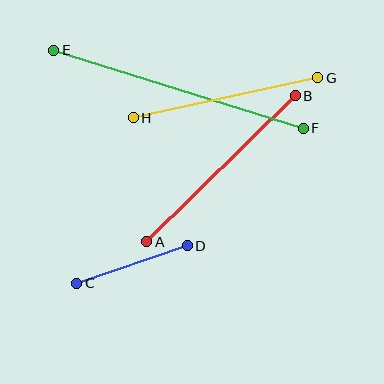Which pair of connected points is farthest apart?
Points E and F are farthest apart.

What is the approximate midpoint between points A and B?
The midpoint is at approximately (221, 169) pixels.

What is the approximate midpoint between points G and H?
The midpoint is at approximately (225, 98) pixels.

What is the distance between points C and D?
The distance is approximately 116 pixels.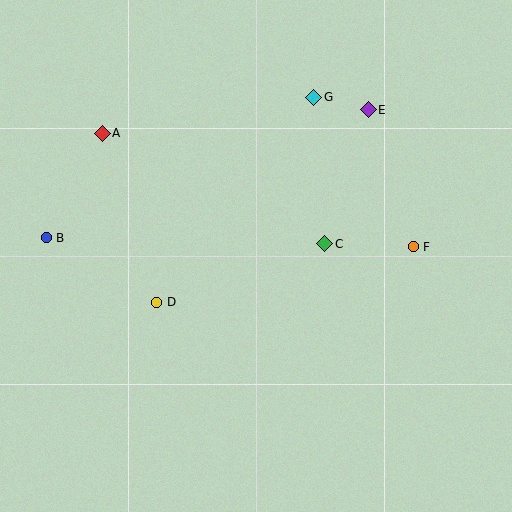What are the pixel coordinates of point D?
Point D is at (157, 302).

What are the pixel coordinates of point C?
Point C is at (325, 244).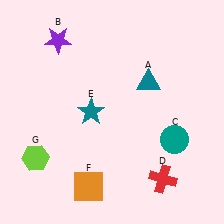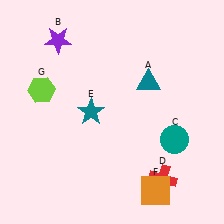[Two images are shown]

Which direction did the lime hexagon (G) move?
The lime hexagon (G) moved up.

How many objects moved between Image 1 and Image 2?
2 objects moved between the two images.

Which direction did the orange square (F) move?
The orange square (F) moved right.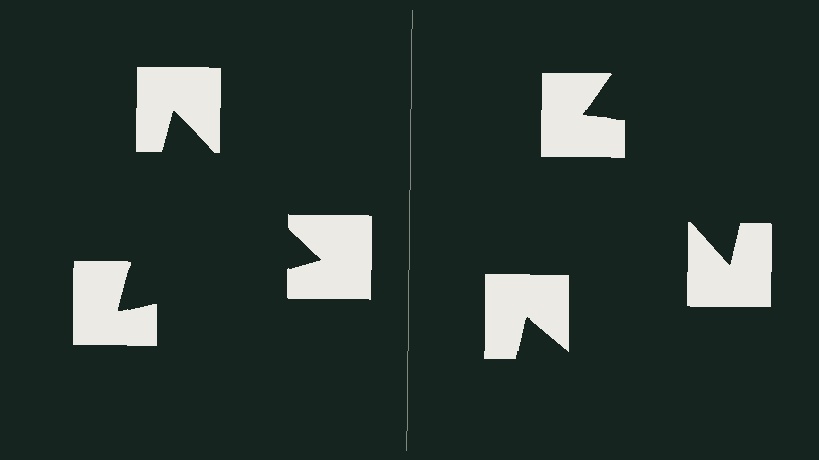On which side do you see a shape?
An illusory triangle appears on the left side. On the right side the wedge cuts are rotated, so no coherent shape forms.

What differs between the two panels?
The notched squares are positioned identically on both sides; only the wedge orientations differ. On the left they align to a triangle; on the right they are misaligned.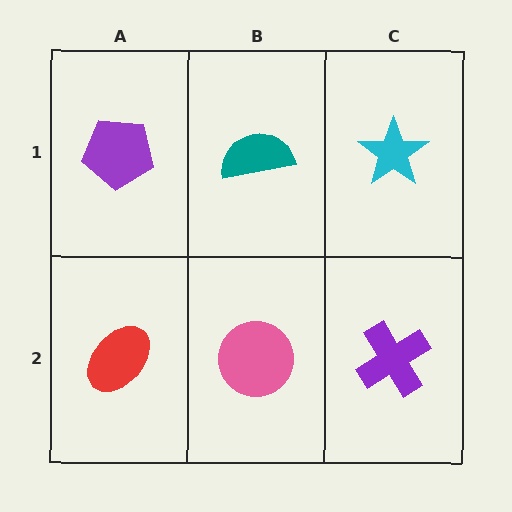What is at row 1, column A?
A purple pentagon.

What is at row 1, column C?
A cyan star.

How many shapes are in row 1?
3 shapes.